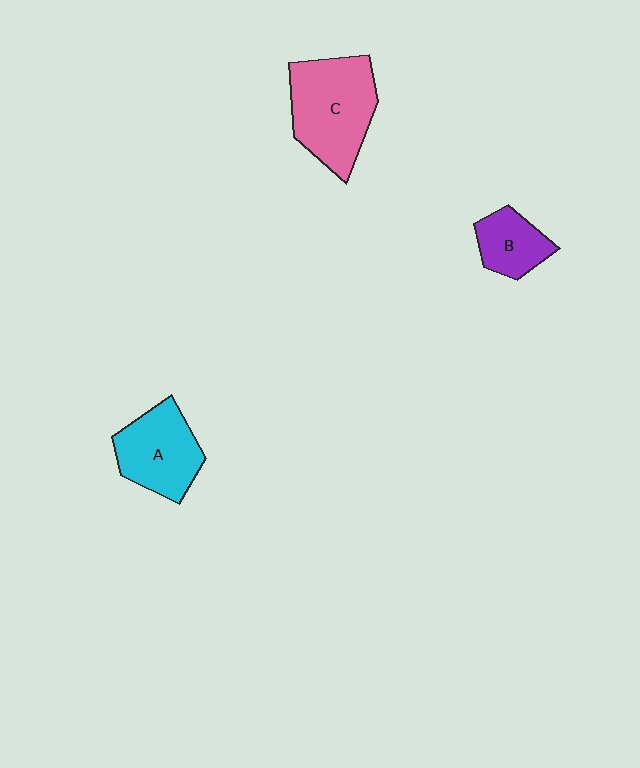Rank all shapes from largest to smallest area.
From largest to smallest: C (pink), A (cyan), B (purple).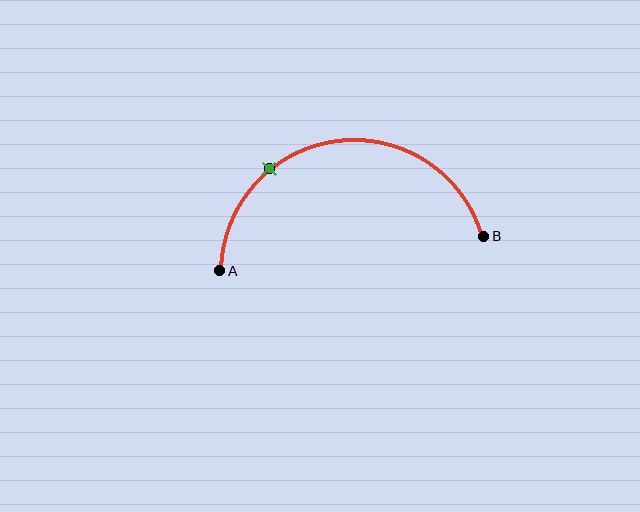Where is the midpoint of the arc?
The arc midpoint is the point on the curve farthest from the straight line joining A and B. It sits above that line.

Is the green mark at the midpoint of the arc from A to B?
No. The green mark lies on the arc but is closer to endpoint A. The arc midpoint would be at the point on the curve equidistant along the arc from both A and B.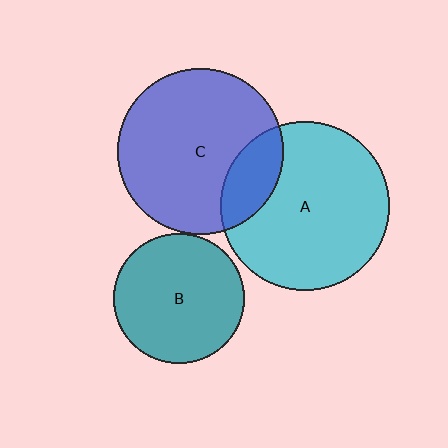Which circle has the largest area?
Circle A (cyan).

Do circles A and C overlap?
Yes.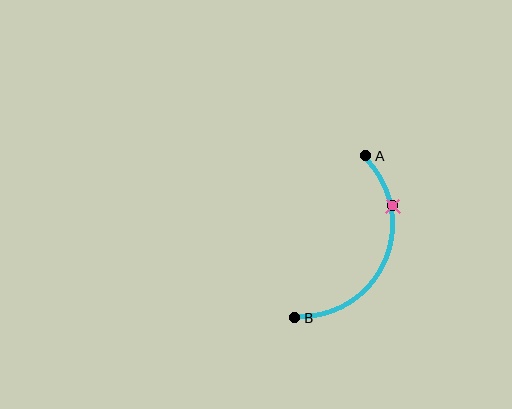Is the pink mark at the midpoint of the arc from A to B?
No. The pink mark lies on the arc but is closer to endpoint A. The arc midpoint would be at the point on the curve equidistant along the arc from both A and B.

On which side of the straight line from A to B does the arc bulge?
The arc bulges to the right of the straight line connecting A and B.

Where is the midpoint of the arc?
The arc midpoint is the point on the curve farthest from the straight line joining A and B. It sits to the right of that line.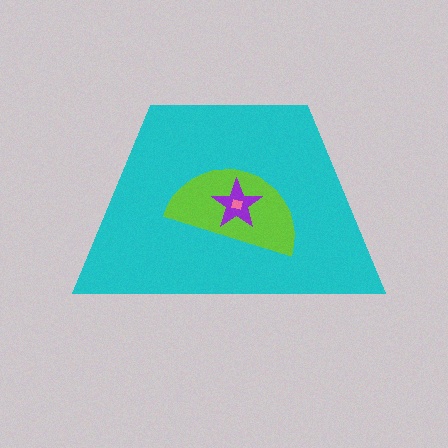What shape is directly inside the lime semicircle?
The purple star.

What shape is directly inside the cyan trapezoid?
The lime semicircle.